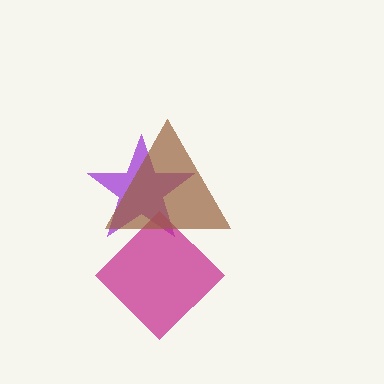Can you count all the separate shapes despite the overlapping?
Yes, there are 3 separate shapes.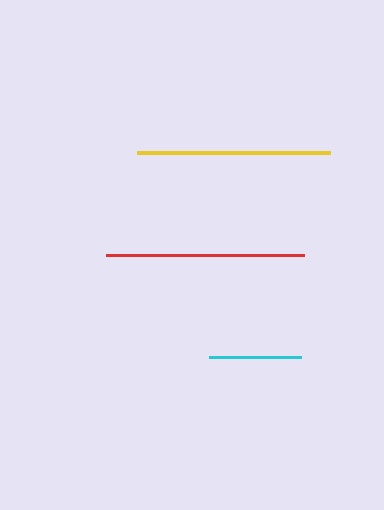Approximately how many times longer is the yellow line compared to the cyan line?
The yellow line is approximately 2.1 times the length of the cyan line.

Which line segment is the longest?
The red line is the longest at approximately 198 pixels.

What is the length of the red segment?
The red segment is approximately 198 pixels long.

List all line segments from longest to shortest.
From longest to shortest: red, yellow, cyan.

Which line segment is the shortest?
The cyan line is the shortest at approximately 93 pixels.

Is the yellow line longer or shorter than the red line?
The red line is longer than the yellow line.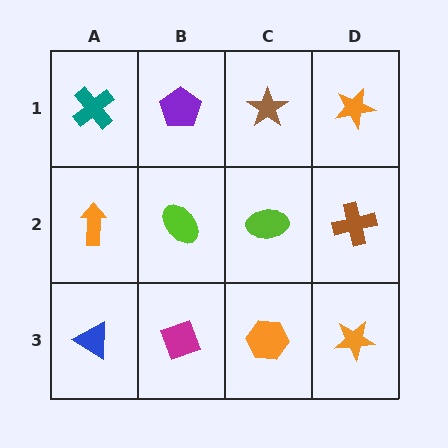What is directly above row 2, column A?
A teal cross.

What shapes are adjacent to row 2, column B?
A purple pentagon (row 1, column B), a magenta diamond (row 3, column B), an orange arrow (row 2, column A), a lime ellipse (row 2, column C).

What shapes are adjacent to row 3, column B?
A lime ellipse (row 2, column B), a blue triangle (row 3, column A), an orange hexagon (row 3, column C).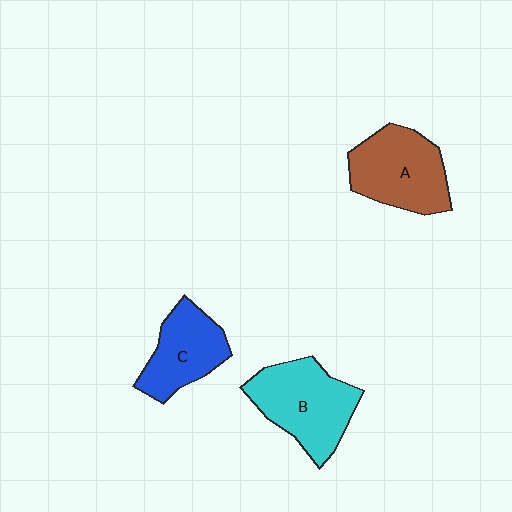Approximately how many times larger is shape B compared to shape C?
Approximately 1.3 times.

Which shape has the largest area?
Shape B (cyan).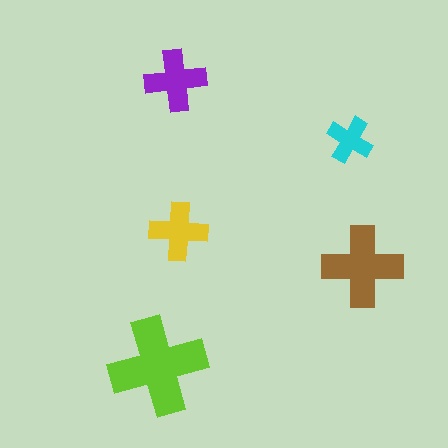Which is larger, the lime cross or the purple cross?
The lime one.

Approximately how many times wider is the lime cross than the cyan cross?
About 2 times wider.